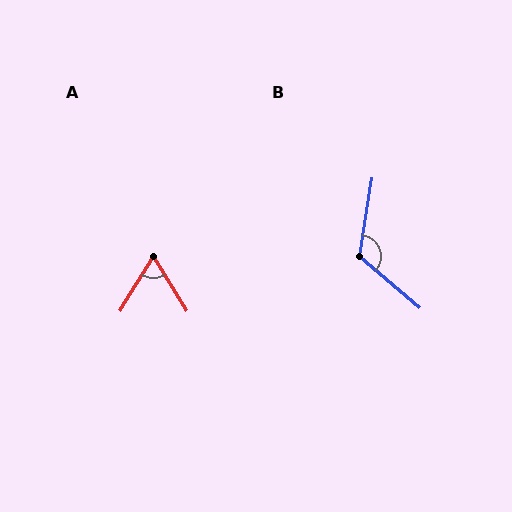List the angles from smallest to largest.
A (64°), B (122°).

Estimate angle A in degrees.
Approximately 64 degrees.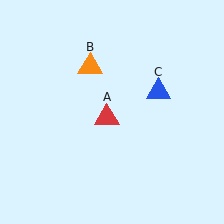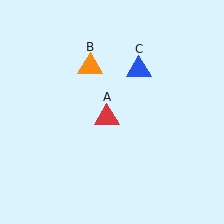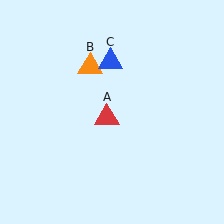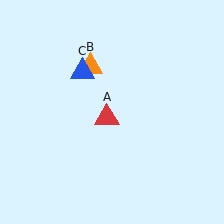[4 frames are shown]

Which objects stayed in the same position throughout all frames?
Red triangle (object A) and orange triangle (object B) remained stationary.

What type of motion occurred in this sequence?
The blue triangle (object C) rotated counterclockwise around the center of the scene.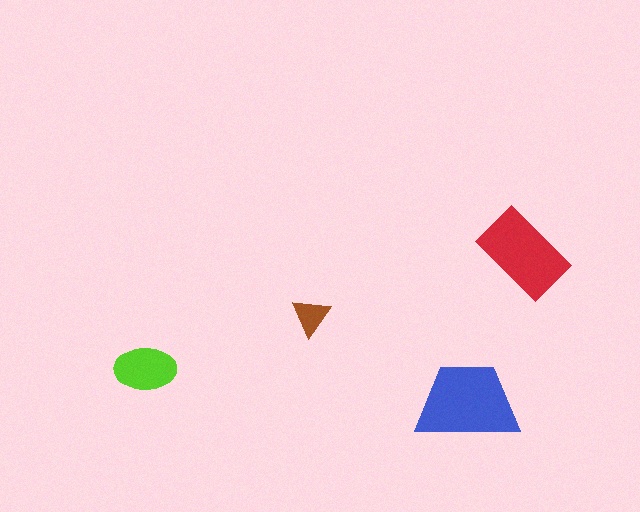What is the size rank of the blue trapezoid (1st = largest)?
1st.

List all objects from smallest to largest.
The brown triangle, the lime ellipse, the red rectangle, the blue trapezoid.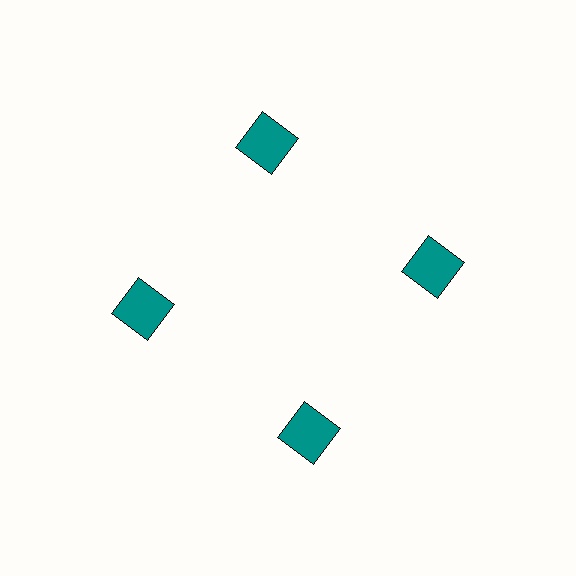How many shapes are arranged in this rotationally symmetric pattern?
There are 4 shapes, arranged in 4 groups of 1.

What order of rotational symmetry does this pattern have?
This pattern has 4-fold rotational symmetry.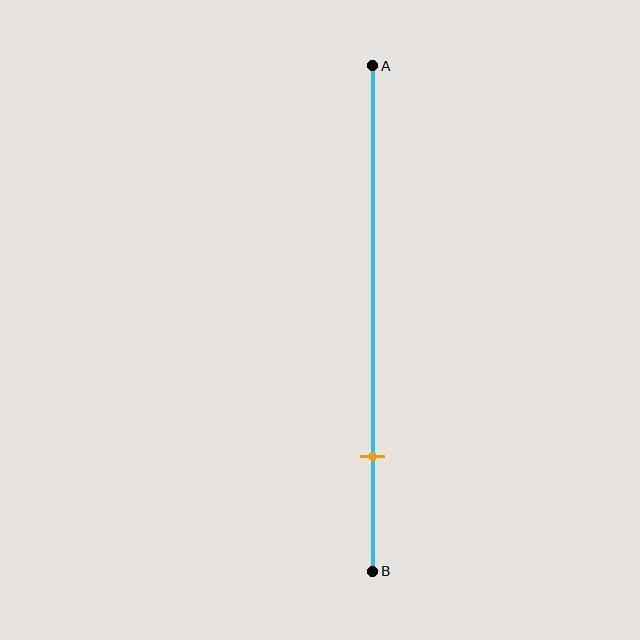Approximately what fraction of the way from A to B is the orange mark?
The orange mark is approximately 75% of the way from A to B.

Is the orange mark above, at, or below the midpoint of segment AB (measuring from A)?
The orange mark is below the midpoint of segment AB.